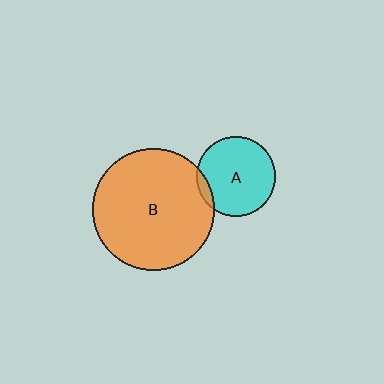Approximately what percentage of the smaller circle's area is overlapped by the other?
Approximately 5%.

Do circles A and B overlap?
Yes.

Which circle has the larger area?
Circle B (orange).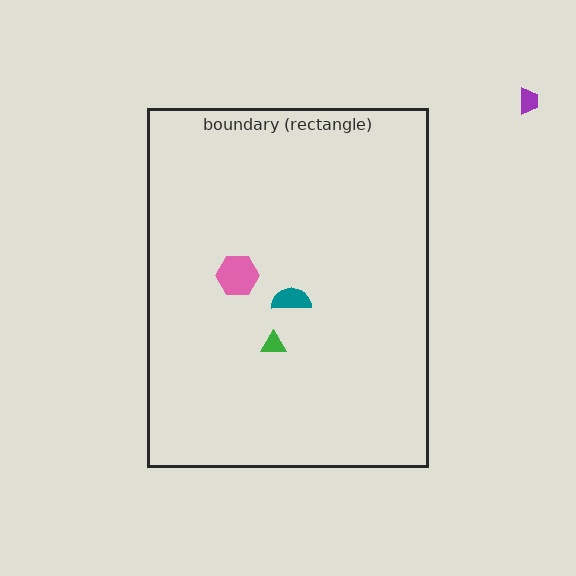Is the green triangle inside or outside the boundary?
Inside.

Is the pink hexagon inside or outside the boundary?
Inside.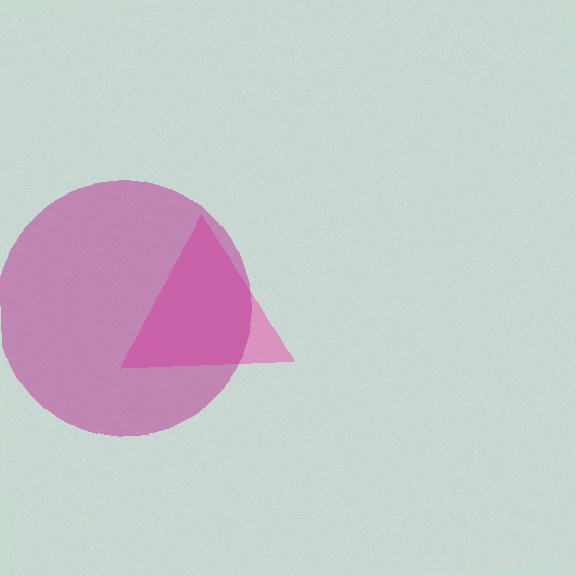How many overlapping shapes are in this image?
There are 2 overlapping shapes in the image.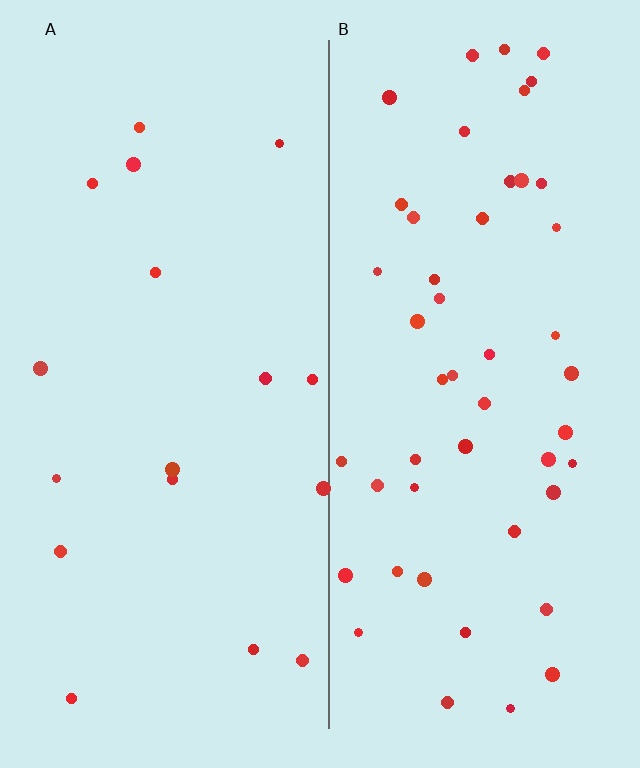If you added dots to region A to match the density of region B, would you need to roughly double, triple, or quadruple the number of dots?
Approximately triple.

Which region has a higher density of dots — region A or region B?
B (the right).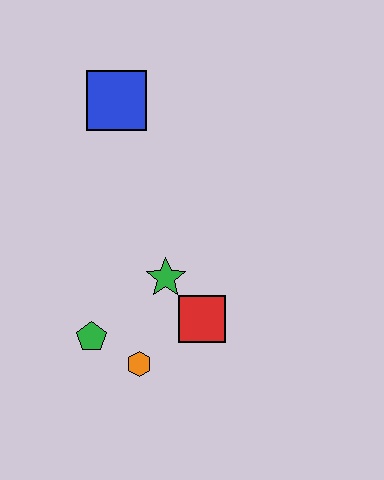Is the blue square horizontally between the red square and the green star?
No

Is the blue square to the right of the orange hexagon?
No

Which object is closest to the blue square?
The green star is closest to the blue square.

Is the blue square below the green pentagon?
No